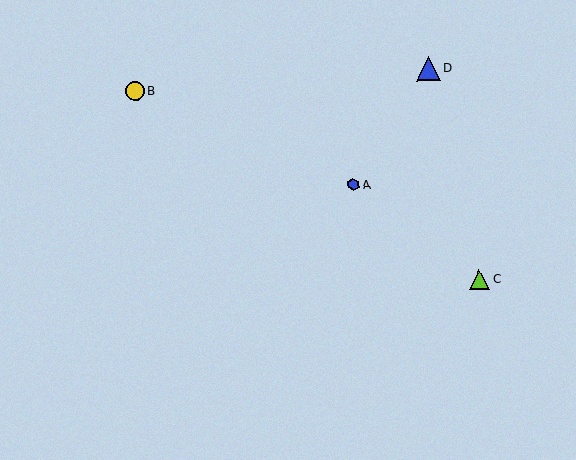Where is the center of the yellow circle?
The center of the yellow circle is at (135, 91).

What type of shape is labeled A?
Shape A is a blue hexagon.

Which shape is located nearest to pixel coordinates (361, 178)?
The blue hexagon (labeled A) at (353, 185) is nearest to that location.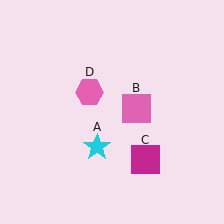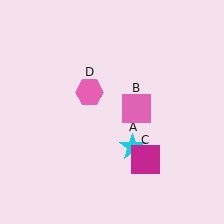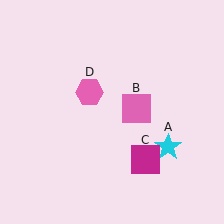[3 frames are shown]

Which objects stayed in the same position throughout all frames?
Pink square (object B) and magenta square (object C) and pink hexagon (object D) remained stationary.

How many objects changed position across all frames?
1 object changed position: cyan star (object A).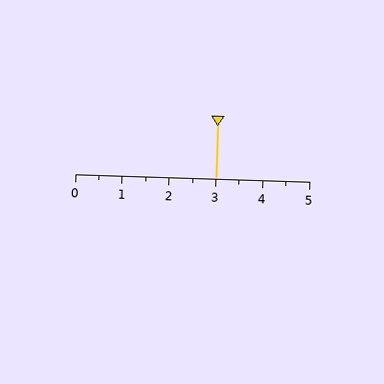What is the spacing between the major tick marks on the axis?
The major ticks are spaced 1 apart.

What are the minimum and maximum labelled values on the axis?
The axis runs from 0 to 5.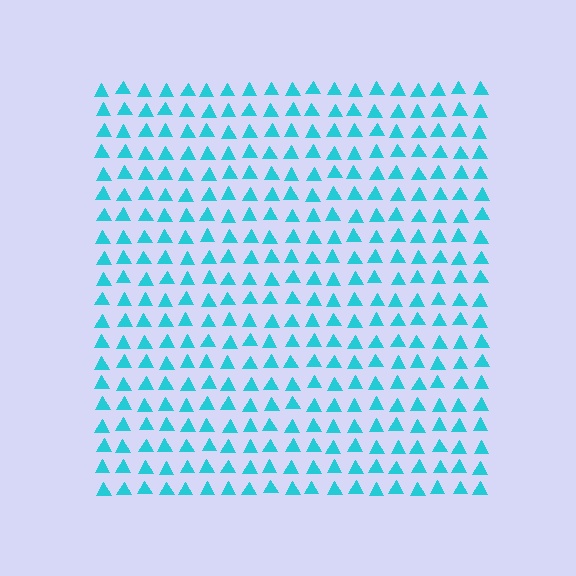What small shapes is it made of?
It is made of small triangles.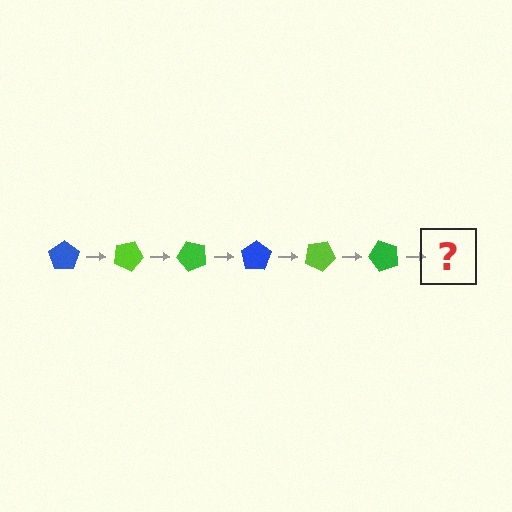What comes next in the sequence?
The next element should be a blue pentagon, rotated 150 degrees from the start.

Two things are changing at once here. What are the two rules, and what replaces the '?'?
The two rules are that it rotates 25 degrees each step and the color cycles through blue, lime, and green. The '?' should be a blue pentagon, rotated 150 degrees from the start.